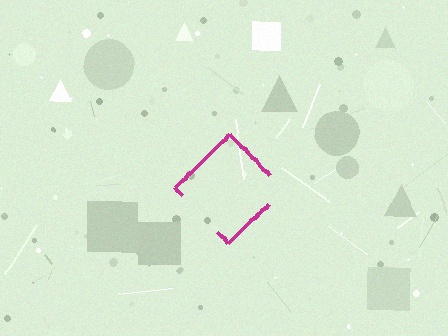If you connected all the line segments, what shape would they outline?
They would outline a diamond.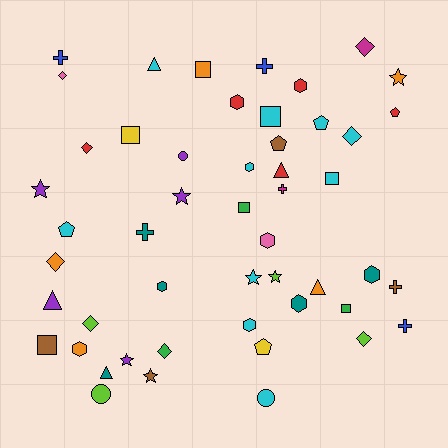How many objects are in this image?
There are 50 objects.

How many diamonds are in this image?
There are 8 diamonds.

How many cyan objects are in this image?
There are 10 cyan objects.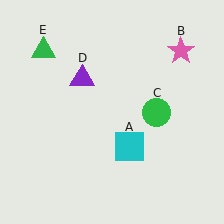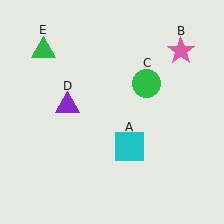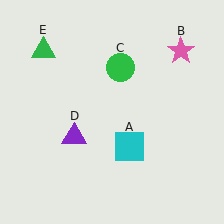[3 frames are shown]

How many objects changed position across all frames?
2 objects changed position: green circle (object C), purple triangle (object D).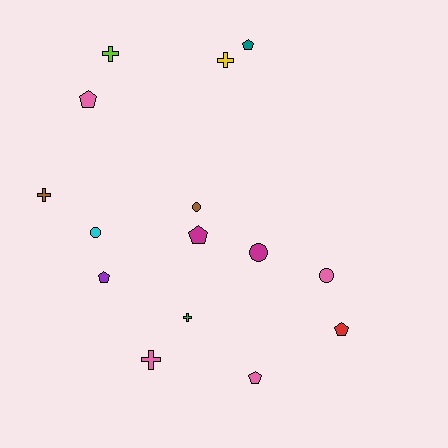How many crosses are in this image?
There are 5 crosses.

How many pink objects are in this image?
There are 4 pink objects.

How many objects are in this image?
There are 15 objects.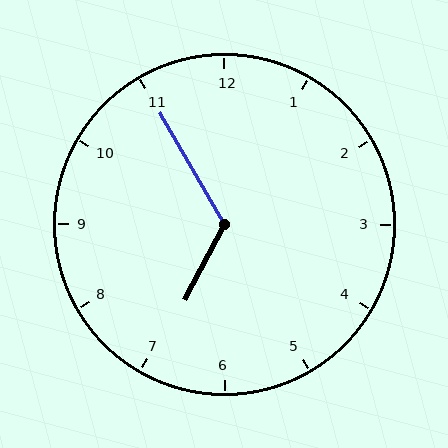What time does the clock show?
6:55.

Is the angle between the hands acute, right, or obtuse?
It is obtuse.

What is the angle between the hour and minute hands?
Approximately 122 degrees.